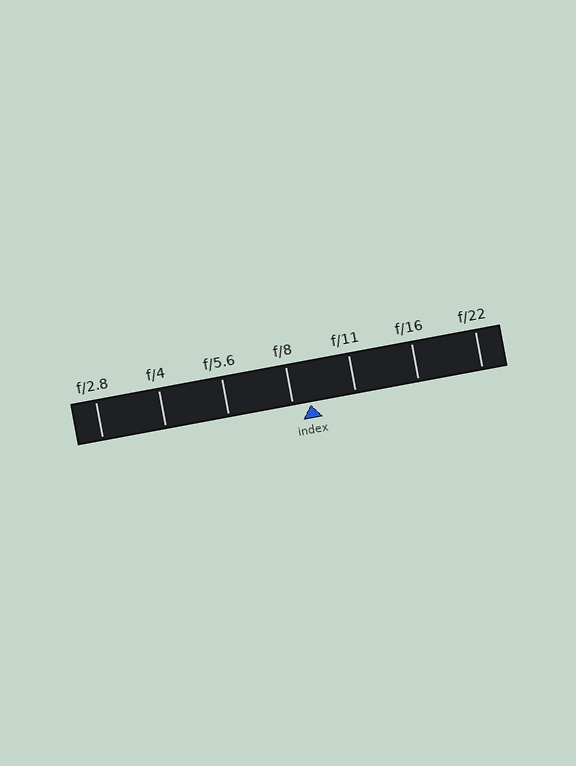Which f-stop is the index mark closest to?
The index mark is closest to f/8.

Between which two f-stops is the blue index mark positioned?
The index mark is between f/8 and f/11.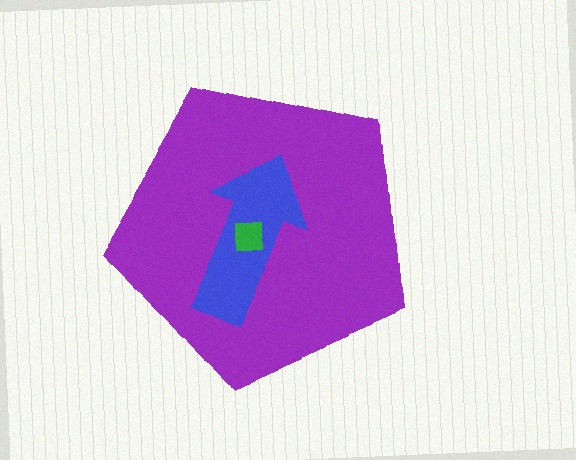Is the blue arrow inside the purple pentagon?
Yes.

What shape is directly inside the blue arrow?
The green square.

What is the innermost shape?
The green square.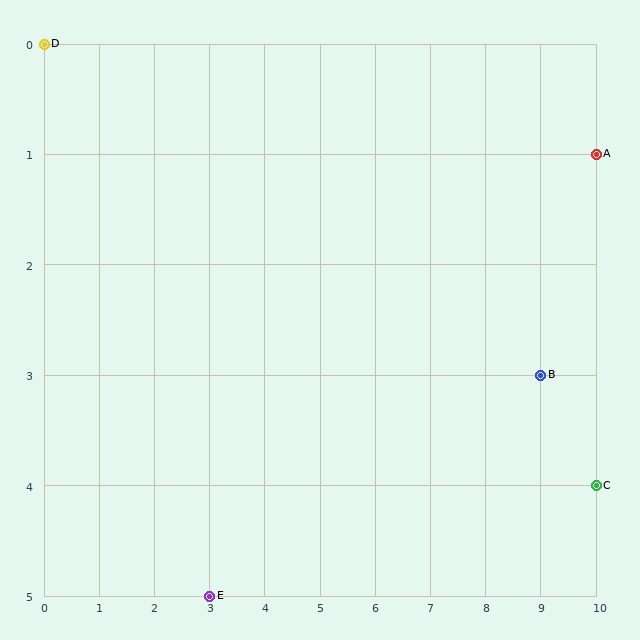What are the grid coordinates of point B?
Point B is at grid coordinates (9, 3).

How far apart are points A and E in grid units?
Points A and E are 7 columns and 4 rows apart (about 8.1 grid units diagonally).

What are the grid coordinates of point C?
Point C is at grid coordinates (10, 4).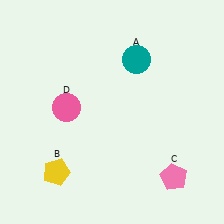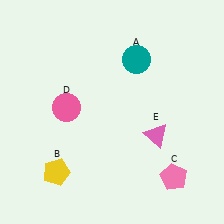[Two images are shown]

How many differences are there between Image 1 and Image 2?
There is 1 difference between the two images.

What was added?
A pink triangle (E) was added in Image 2.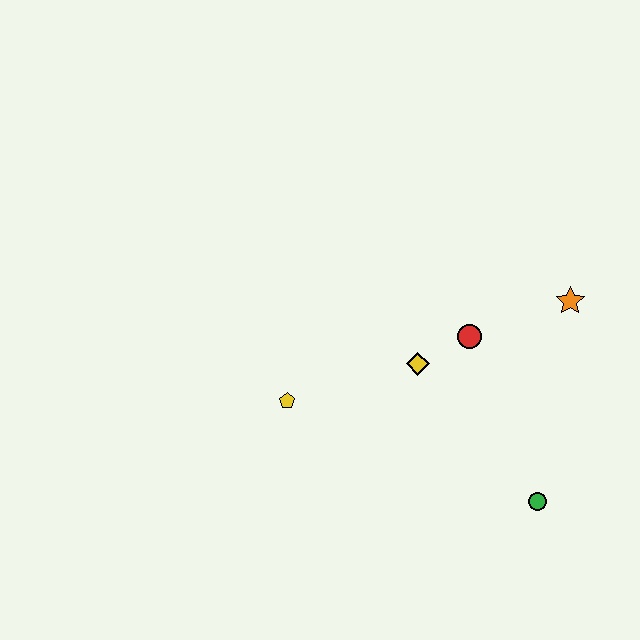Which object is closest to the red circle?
The yellow diamond is closest to the red circle.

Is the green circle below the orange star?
Yes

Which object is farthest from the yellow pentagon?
The orange star is farthest from the yellow pentagon.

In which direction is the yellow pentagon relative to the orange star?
The yellow pentagon is to the left of the orange star.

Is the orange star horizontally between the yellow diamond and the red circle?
No